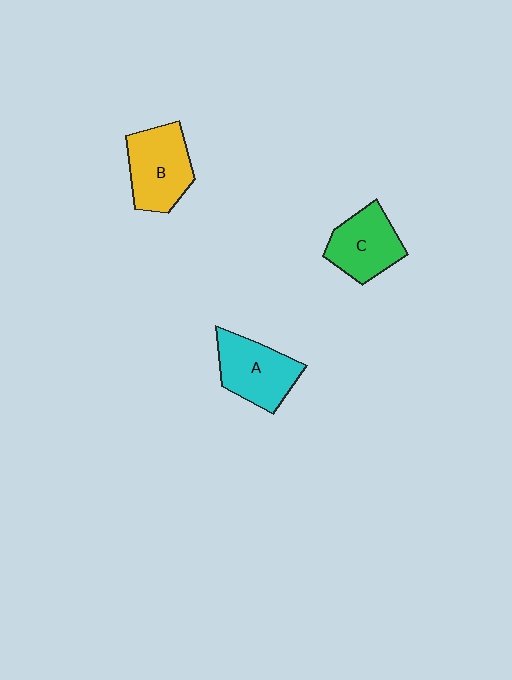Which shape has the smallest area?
Shape C (green).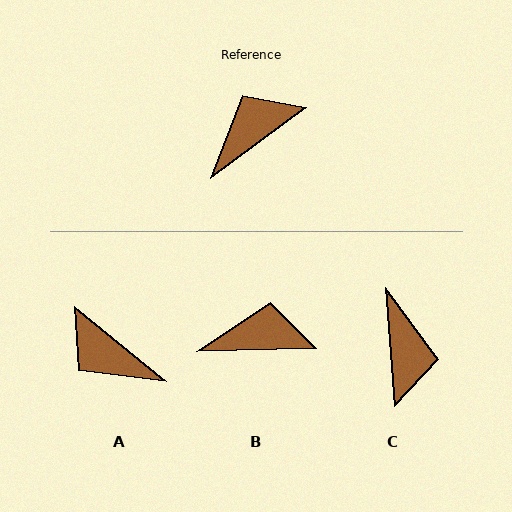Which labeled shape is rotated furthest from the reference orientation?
C, about 123 degrees away.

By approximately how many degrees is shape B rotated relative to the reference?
Approximately 35 degrees clockwise.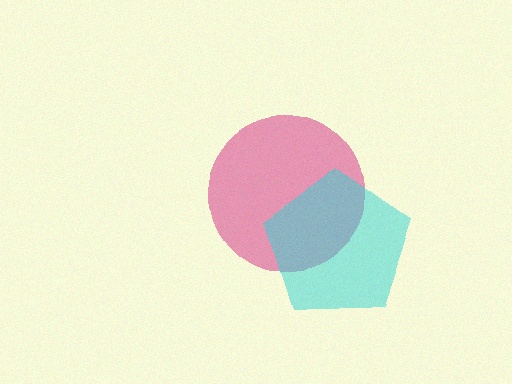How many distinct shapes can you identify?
There are 2 distinct shapes: a magenta circle, a cyan pentagon.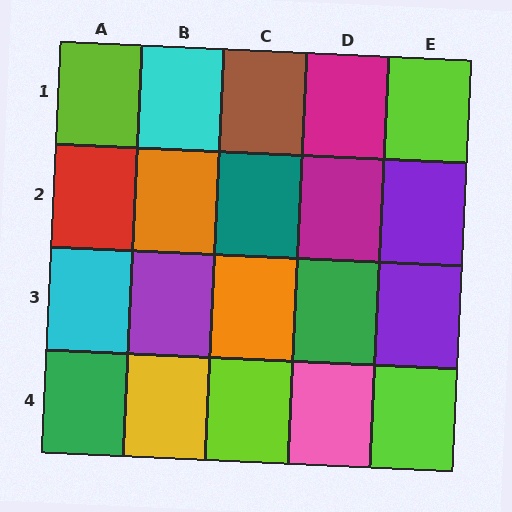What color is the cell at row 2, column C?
Teal.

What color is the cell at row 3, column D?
Green.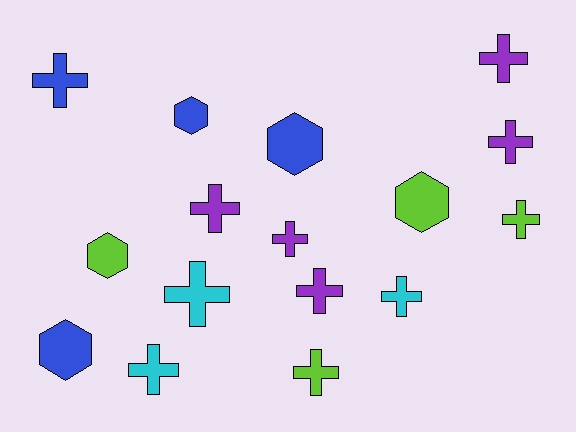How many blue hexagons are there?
There are 3 blue hexagons.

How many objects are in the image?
There are 16 objects.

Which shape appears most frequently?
Cross, with 11 objects.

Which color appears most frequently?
Purple, with 5 objects.